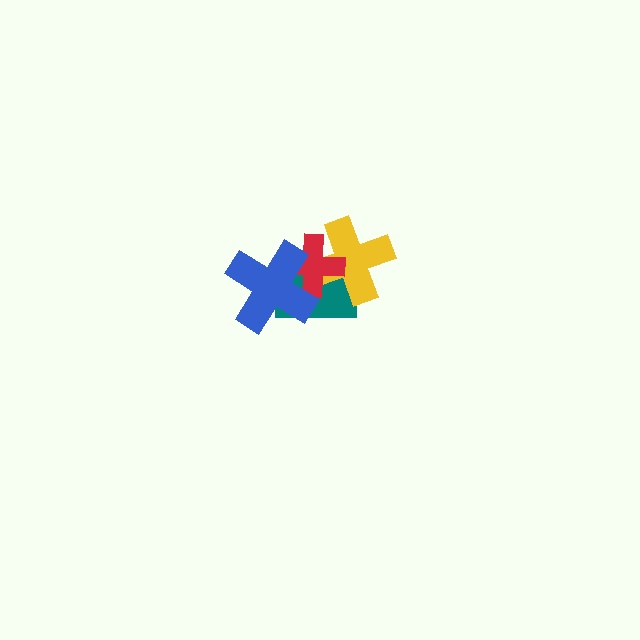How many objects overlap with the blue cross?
2 objects overlap with the blue cross.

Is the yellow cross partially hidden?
Yes, it is partially covered by another shape.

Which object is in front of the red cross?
The blue cross is in front of the red cross.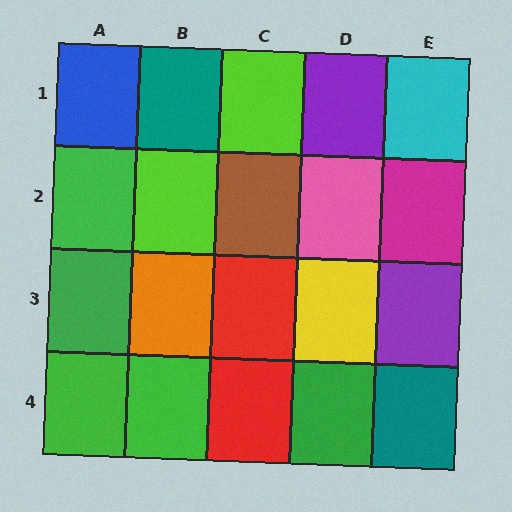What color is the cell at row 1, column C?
Lime.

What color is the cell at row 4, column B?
Green.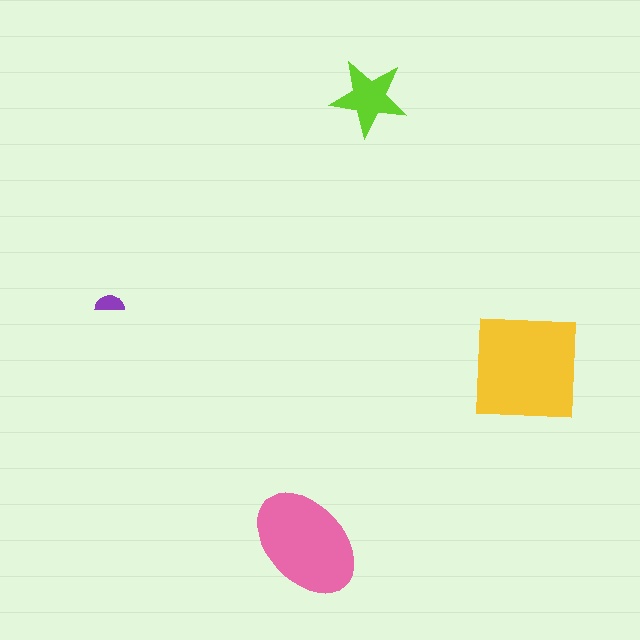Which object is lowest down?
The pink ellipse is bottommost.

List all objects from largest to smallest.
The yellow square, the pink ellipse, the lime star, the purple semicircle.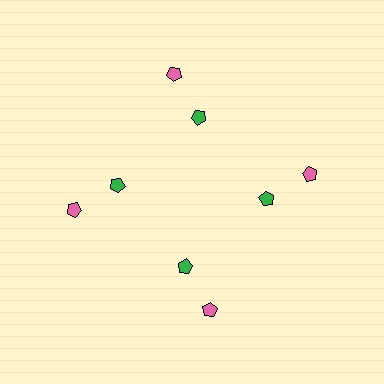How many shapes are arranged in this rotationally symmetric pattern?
There are 8 shapes, arranged in 4 groups of 2.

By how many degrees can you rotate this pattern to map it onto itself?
The pattern maps onto itself every 90 degrees of rotation.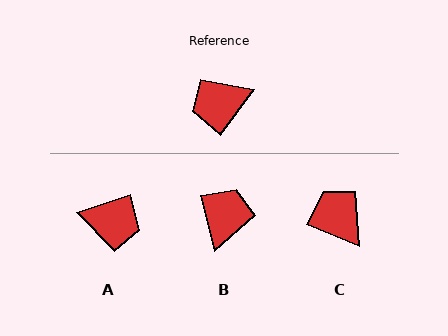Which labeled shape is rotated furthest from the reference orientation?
A, about 144 degrees away.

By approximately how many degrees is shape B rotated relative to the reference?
Approximately 130 degrees clockwise.